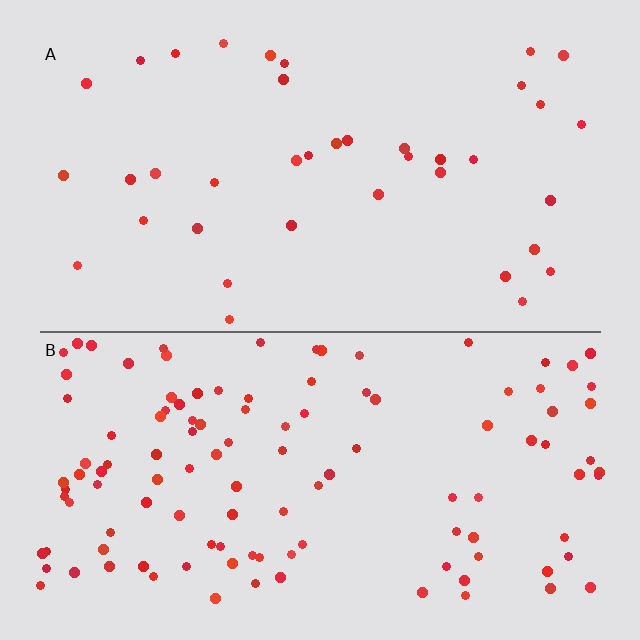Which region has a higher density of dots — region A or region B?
B (the bottom).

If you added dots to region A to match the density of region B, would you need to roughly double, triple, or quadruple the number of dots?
Approximately triple.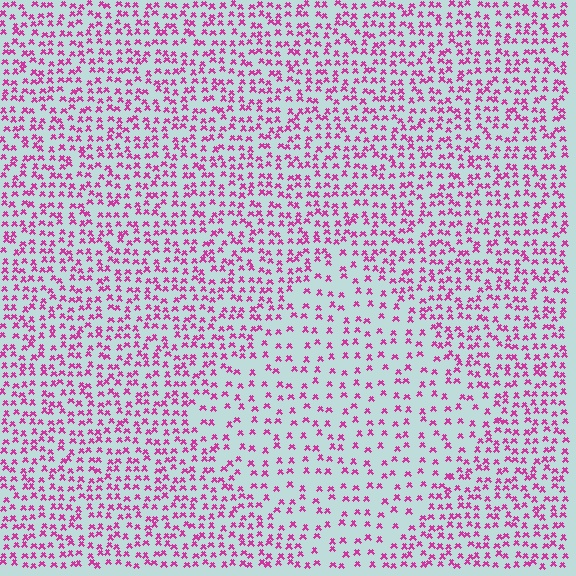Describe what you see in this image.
The image contains small magenta elements arranged at two different densities. A diamond-shaped region is visible where the elements are less densely packed than the surrounding area.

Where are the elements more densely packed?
The elements are more densely packed outside the diamond boundary.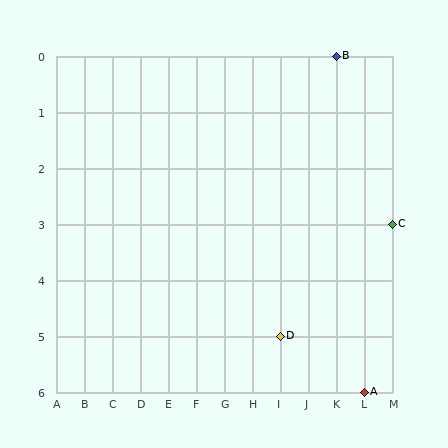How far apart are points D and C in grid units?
Points D and C are 4 columns and 2 rows apart (about 4.5 grid units diagonally).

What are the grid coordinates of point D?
Point D is at grid coordinates (I, 5).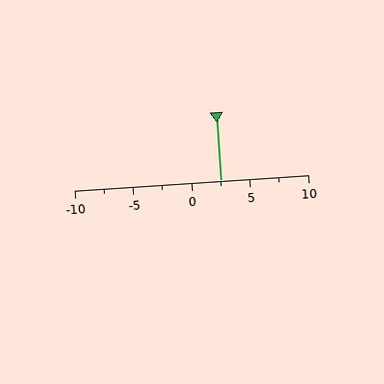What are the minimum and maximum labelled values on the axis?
The axis runs from -10 to 10.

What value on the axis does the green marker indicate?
The marker indicates approximately 2.5.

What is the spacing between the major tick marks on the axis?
The major ticks are spaced 5 apart.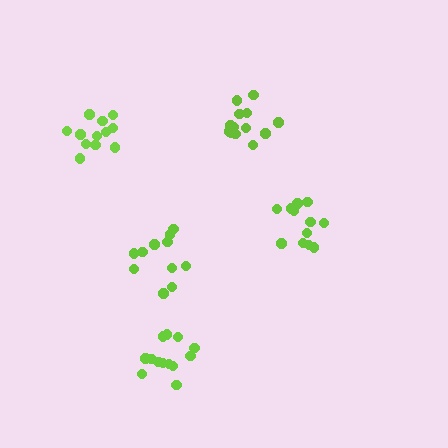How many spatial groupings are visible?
There are 5 spatial groupings.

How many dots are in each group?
Group 1: 12 dots, Group 2: 13 dots, Group 3: 12 dots, Group 4: 14 dots, Group 5: 11 dots (62 total).